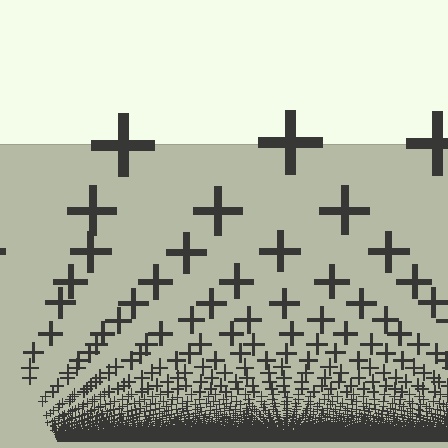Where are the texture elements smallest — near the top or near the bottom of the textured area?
Near the bottom.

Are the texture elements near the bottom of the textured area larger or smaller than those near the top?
Smaller. The gradient is inverted — elements near the bottom are smaller and denser.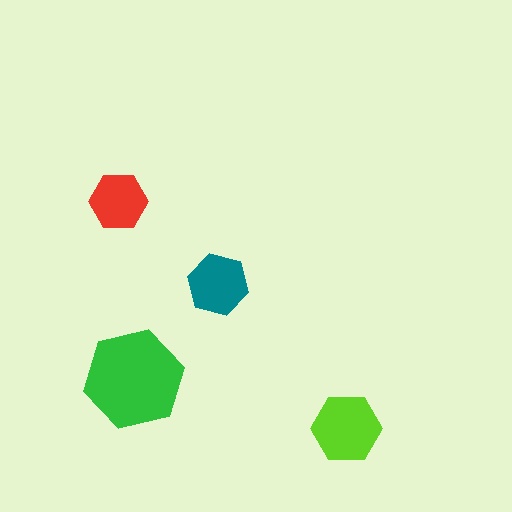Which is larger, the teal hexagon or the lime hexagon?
The lime one.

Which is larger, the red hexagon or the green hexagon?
The green one.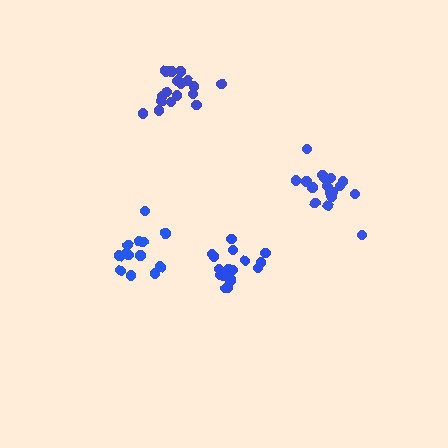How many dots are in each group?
Group 1: 19 dots, Group 2: 18 dots, Group 3: 18 dots, Group 4: 13 dots (68 total).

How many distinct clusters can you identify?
There are 4 distinct clusters.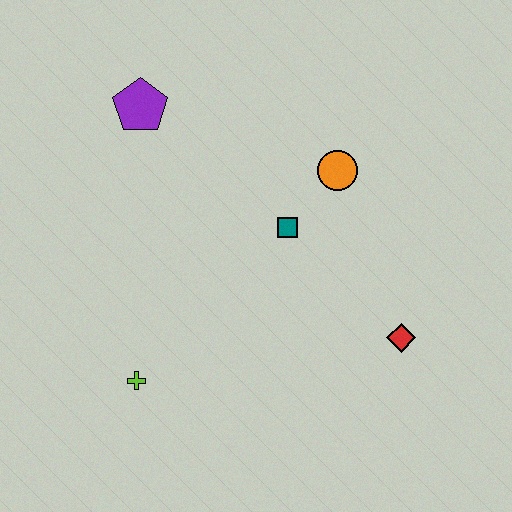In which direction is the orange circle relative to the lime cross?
The orange circle is above the lime cross.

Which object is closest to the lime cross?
The teal square is closest to the lime cross.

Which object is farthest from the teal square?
The lime cross is farthest from the teal square.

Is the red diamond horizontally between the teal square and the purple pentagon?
No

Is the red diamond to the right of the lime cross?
Yes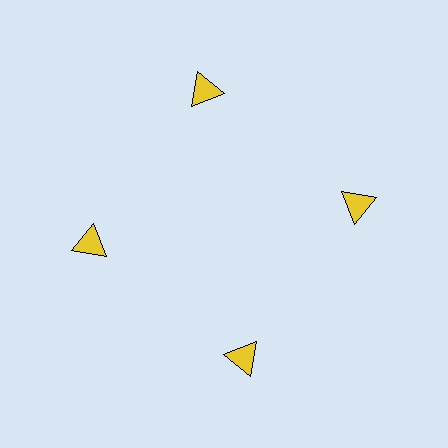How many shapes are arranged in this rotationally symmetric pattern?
There are 4 shapes, arranged in 4 groups of 1.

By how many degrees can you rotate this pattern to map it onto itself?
The pattern maps onto itself every 90 degrees of rotation.